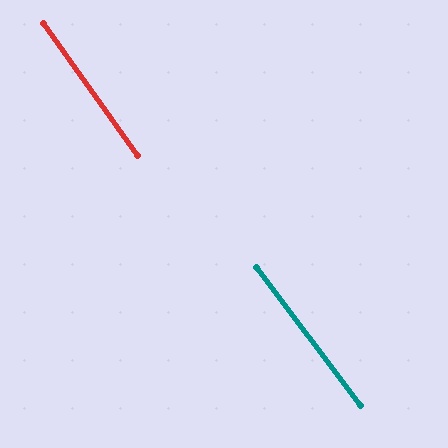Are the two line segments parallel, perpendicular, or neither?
Parallel — their directions differ by only 1.9°.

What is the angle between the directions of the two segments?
Approximately 2 degrees.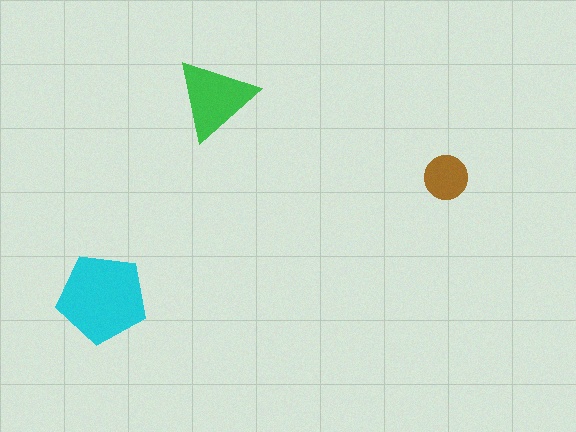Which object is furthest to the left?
The cyan pentagon is leftmost.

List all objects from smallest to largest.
The brown circle, the green triangle, the cyan pentagon.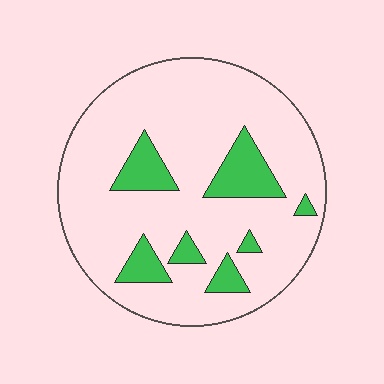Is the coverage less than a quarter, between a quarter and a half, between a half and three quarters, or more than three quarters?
Less than a quarter.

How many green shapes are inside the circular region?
7.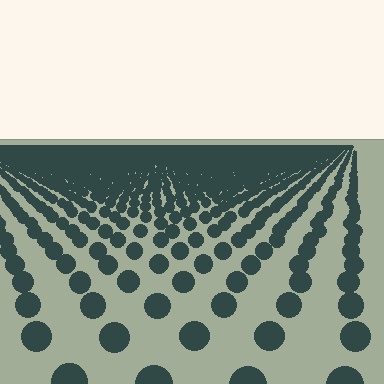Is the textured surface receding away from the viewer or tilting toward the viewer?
The surface is receding away from the viewer. Texture elements get smaller and denser toward the top.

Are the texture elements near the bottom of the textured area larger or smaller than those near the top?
Larger. Near the bottom, elements are closer to the viewer and appear at a bigger on-screen size.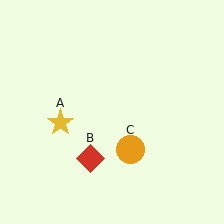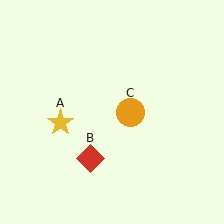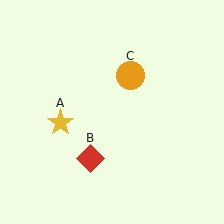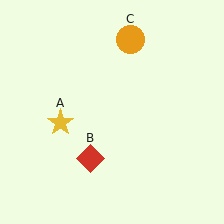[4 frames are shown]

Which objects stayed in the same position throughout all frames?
Yellow star (object A) and red diamond (object B) remained stationary.